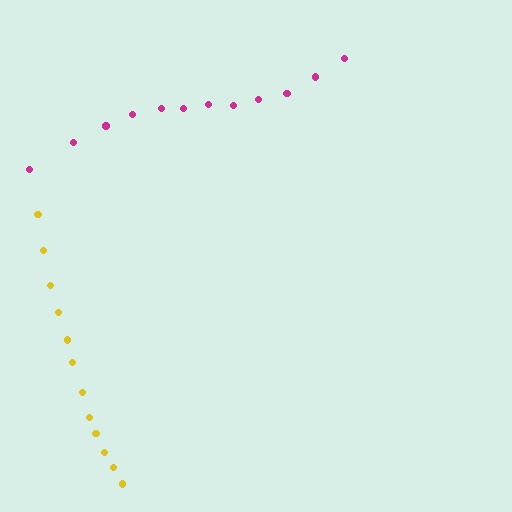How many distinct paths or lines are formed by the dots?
There are 2 distinct paths.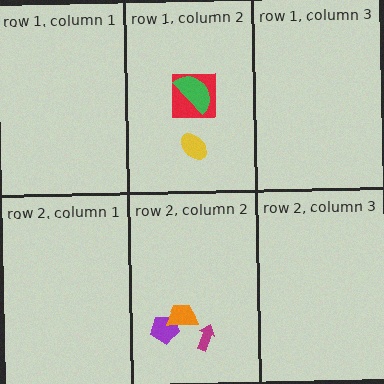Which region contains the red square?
The row 1, column 2 region.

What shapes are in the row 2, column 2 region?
The purple pentagon, the orange trapezoid, the magenta arrow.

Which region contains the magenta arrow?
The row 2, column 2 region.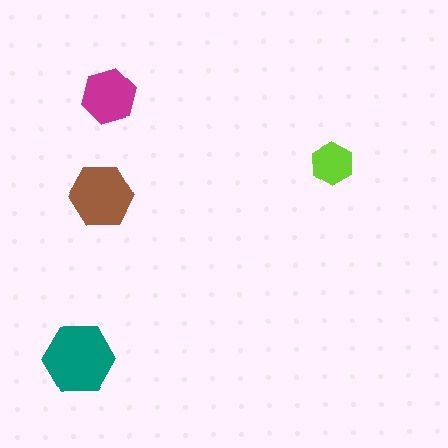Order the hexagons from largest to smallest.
the teal one, the brown one, the magenta one, the lime one.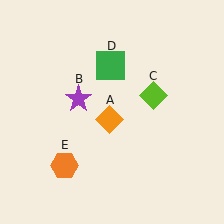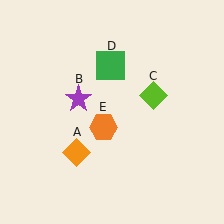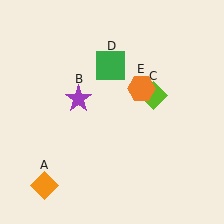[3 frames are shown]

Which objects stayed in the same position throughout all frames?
Purple star (object B) and lime diamond (object C) and green square (object D) remained stationary.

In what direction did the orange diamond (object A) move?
The orange diamond (object A) moved down and to the left.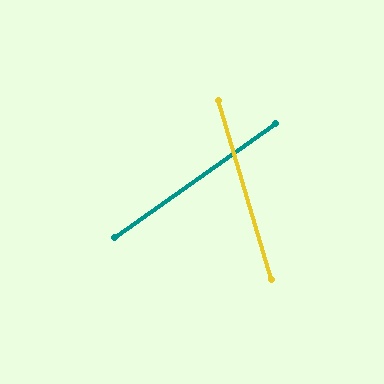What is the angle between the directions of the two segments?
Approximately 71 degrees.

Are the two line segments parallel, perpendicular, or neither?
Neither parallel nor perpendicular — they differ by about 71°.